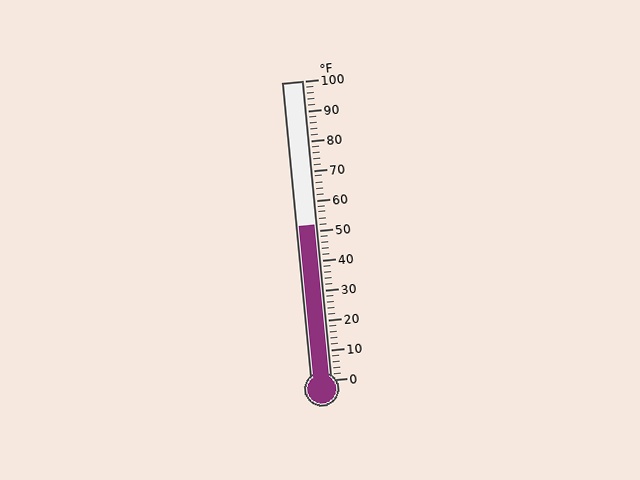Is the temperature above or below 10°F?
The temperature is above 10°F.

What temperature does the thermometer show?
The thermometer shows approximately 52°F.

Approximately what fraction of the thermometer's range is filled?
The thermometer is filled to approximately 50% of its range.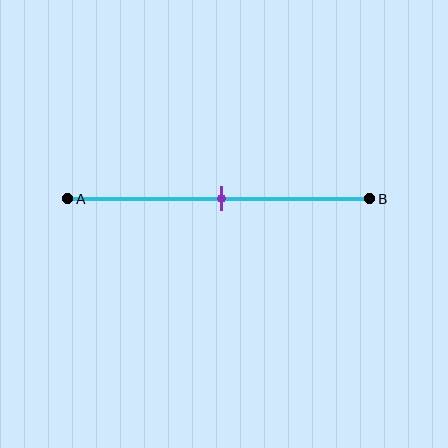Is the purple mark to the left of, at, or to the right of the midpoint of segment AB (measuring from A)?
The purple mark is approximately at the midpoint of segment AB.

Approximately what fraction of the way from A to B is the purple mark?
The purple mark is approximately 50% of the way from A to B.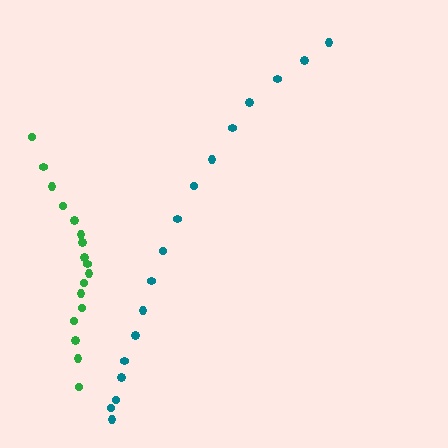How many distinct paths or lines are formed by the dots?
There are 2 distinct paths.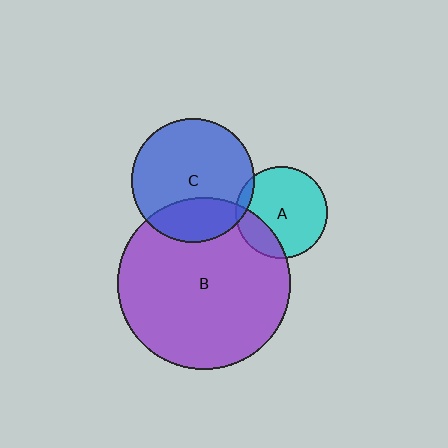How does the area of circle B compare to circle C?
Approximately 2.0 times.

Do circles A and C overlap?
Yes.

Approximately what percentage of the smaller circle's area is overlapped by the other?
Approximately 5%.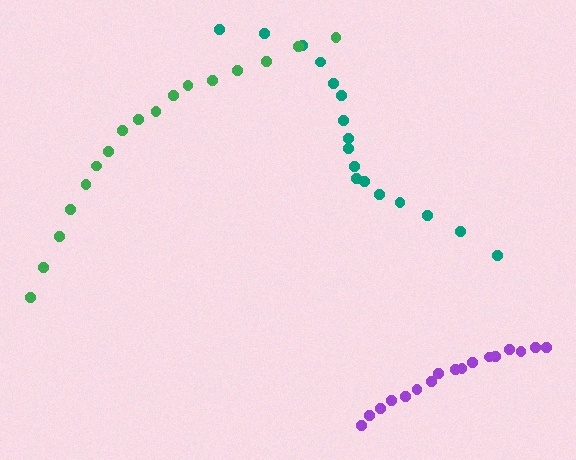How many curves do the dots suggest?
There are 3 distinct paths.